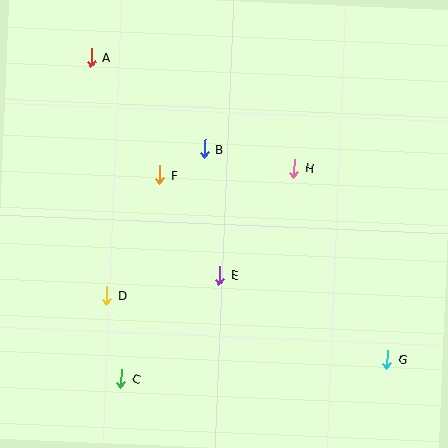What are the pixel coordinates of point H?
Point H is at (294, 168).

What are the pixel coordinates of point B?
Point B is at (204, 149).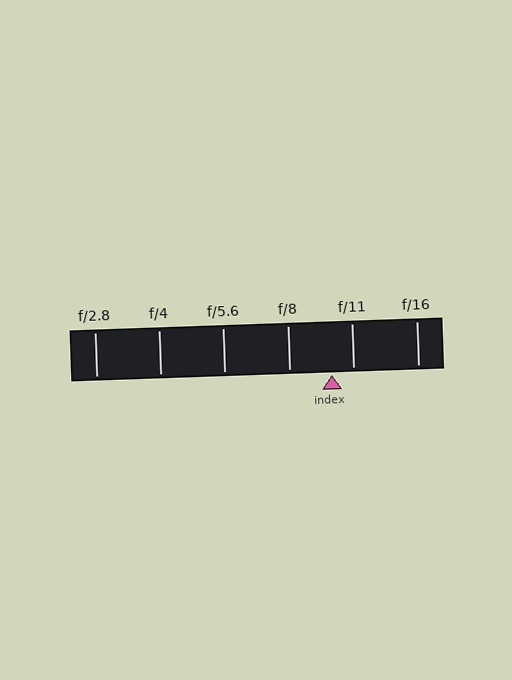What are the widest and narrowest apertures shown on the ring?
The widest aperture shown is f/2.8 and the narrowest is f/16.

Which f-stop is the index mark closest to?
The index mark is closest to f/11.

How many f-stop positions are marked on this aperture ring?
There are 6 f-stop positions marked.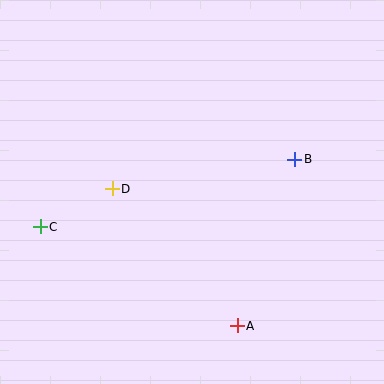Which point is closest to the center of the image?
Point D at (112, 189) is closest to the center.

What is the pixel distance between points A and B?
The distance between A and B is 176 pixels.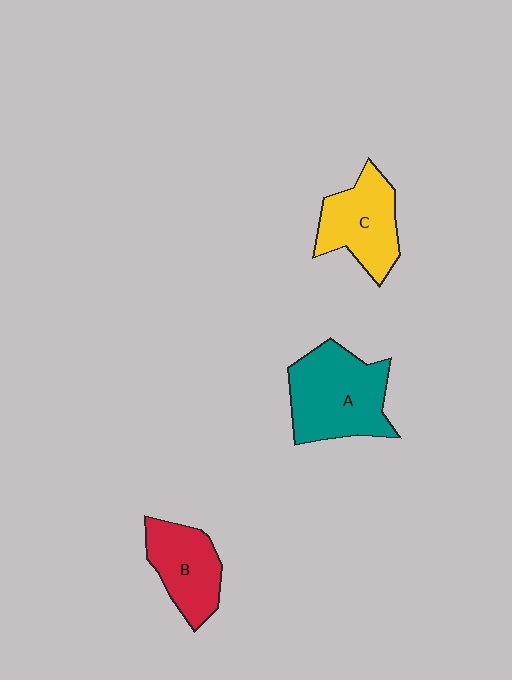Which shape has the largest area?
Shape A (teal).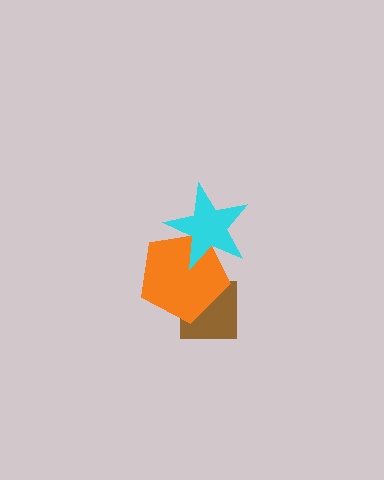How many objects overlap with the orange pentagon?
2 objects overlap with the orange pentagon.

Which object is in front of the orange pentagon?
The cyan star is in front of the orange pentagon.